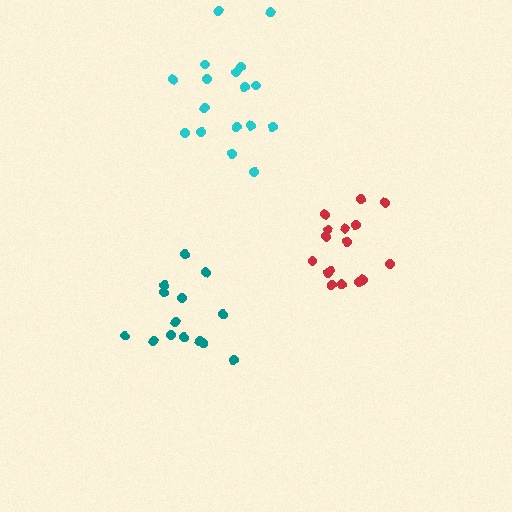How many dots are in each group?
Group 1: 14 dots, Group 2: 16 dots, Group 3: 17 dots (47 total).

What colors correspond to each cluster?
The clusters are colored: teal, red, cyan.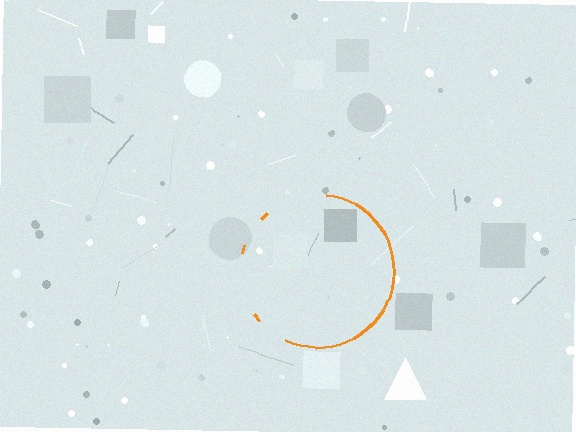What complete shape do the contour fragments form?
The contour fragments form a circle.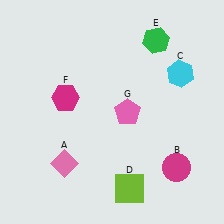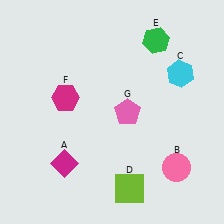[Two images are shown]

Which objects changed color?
A changed from pink to magenta. B changed from magenta to pink.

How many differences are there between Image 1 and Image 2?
There are 2 differences between the two images.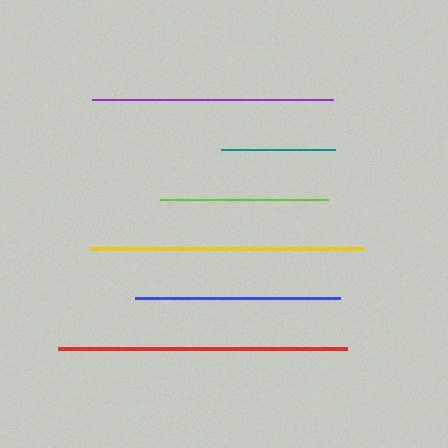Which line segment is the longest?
The red line is the longest at approximately 289 pixels.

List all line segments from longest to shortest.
From longest to shortest: red, yellow, purple, blue, lime, teal.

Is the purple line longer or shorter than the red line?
The red line is longer than the purple line.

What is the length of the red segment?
The red segment is approximately 289 pixels long.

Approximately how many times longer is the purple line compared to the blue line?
The purple line is approximately 1.2 times the length of the blue line.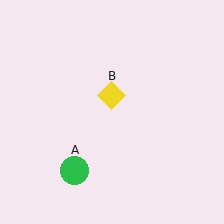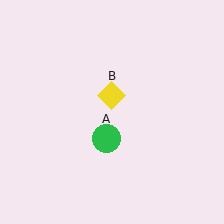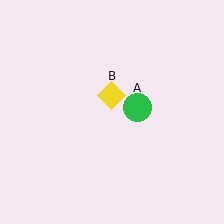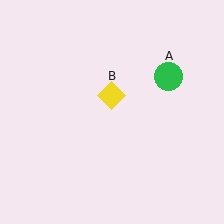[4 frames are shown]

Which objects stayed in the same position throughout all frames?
Yellow diamond (object B) remained stationary.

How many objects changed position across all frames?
1 object changed position: green circle (object A).